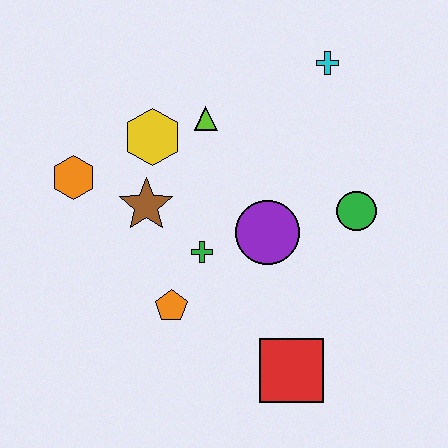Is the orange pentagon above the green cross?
No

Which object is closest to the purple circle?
The green cross is closest to the purple circle.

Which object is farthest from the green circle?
The orange hexagon is farthest from the green circle.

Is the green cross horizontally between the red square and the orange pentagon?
Yes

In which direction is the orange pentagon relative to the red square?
The orange pentagon is to the left of the red square.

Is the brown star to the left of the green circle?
Yes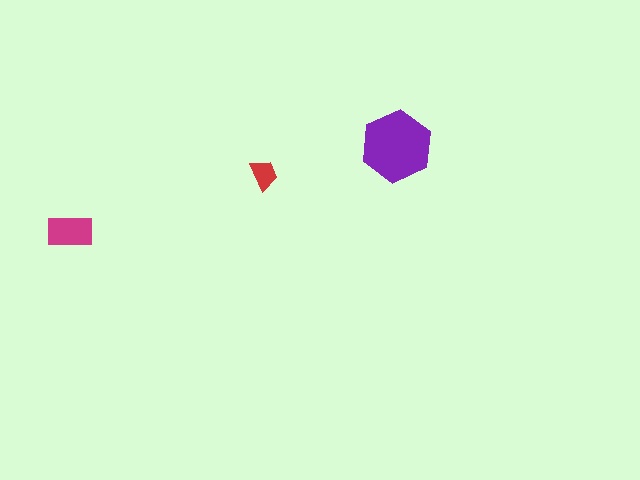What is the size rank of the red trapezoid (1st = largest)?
3rd.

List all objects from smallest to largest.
The red trapezoid, the magenta rectangle, the purple hexagon.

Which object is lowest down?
The magenta rectangle is bottommost.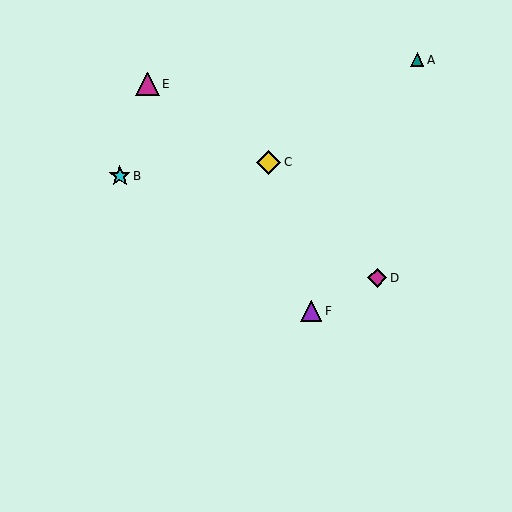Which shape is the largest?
The yellow diamond (labeled C) is the largest.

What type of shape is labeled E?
Shape E is a magenta triangle.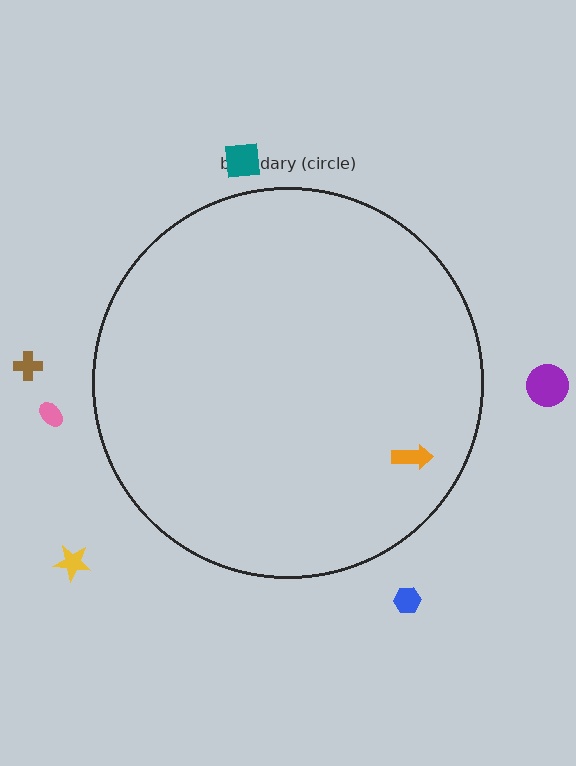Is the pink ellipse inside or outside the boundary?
Outside.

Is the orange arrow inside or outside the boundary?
Inside.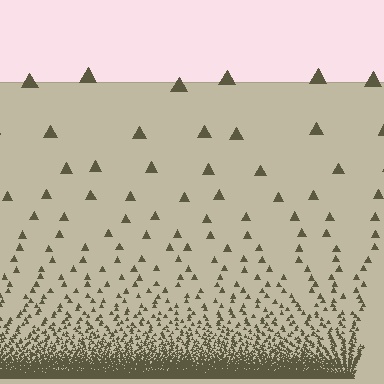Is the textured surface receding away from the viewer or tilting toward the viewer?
The surface appears to tilt toward the viewer. Texture elements get larger and sparser toward the top.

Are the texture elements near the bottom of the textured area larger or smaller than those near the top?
Smaller. The gradient is inverted — elements near the bottom are smaller and denser.